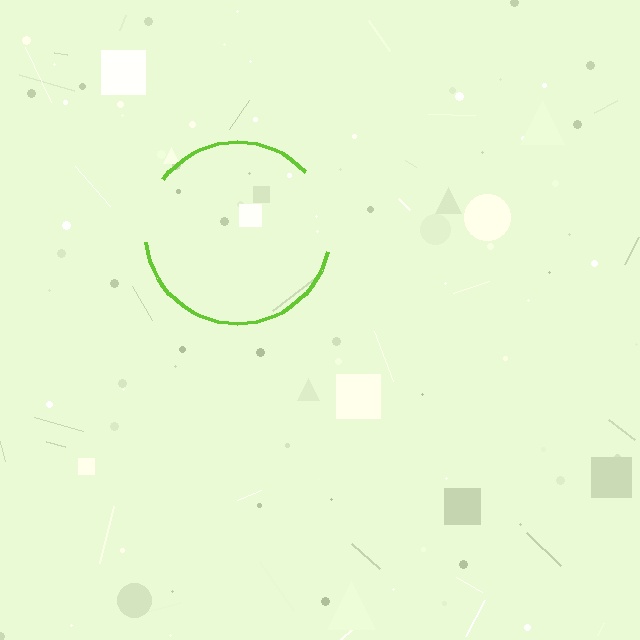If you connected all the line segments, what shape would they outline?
They would outline a circle.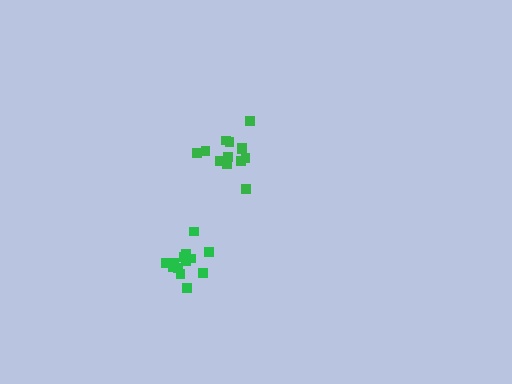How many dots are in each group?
Group 1: 13 dots, Group 2: 14 dots (27 total).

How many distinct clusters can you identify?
There are 2 distinct clusters.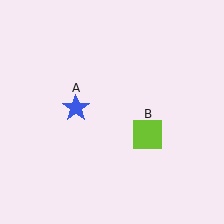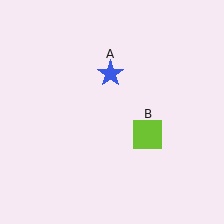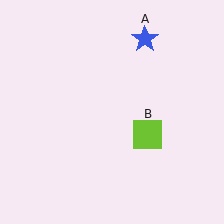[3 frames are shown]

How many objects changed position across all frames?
1 object changed position: blue star (object A).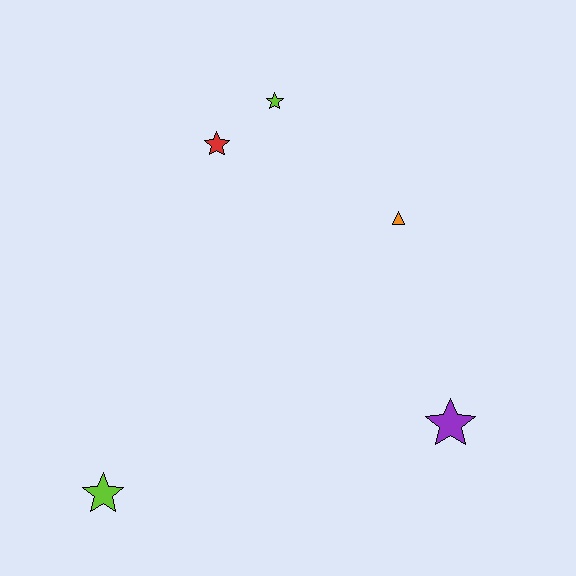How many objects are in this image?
There are 5 objects.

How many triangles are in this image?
There is 1 triangle.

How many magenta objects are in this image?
There are no magenta objects.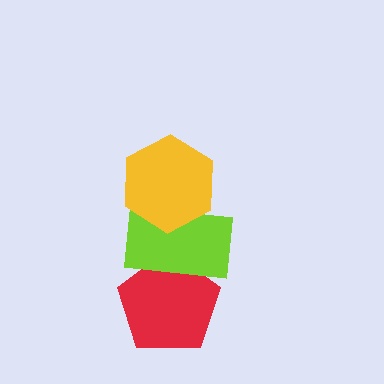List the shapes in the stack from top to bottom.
From top to bottom: the yellow hexagon, the lime rectangle, the red pentagon.